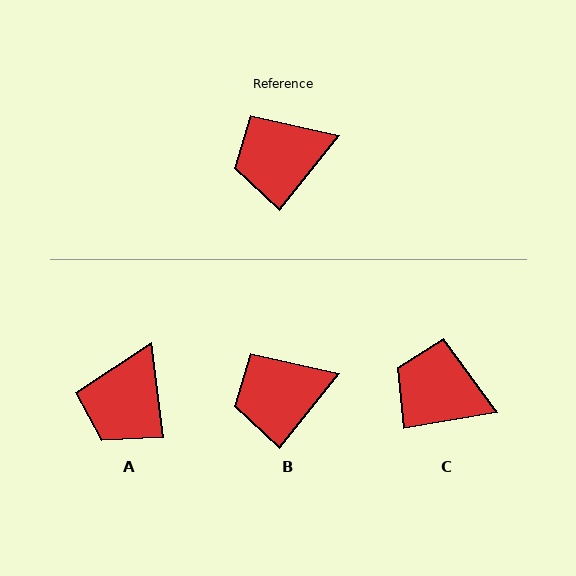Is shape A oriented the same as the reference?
No, it is off by about 46 degrees.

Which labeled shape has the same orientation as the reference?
B.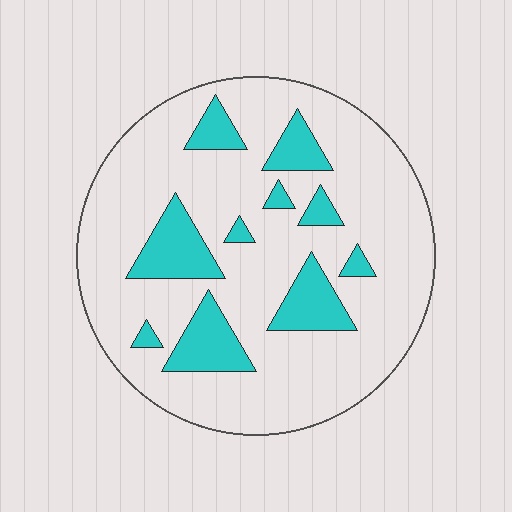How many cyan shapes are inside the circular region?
10.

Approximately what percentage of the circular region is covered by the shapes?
Approximately 20%.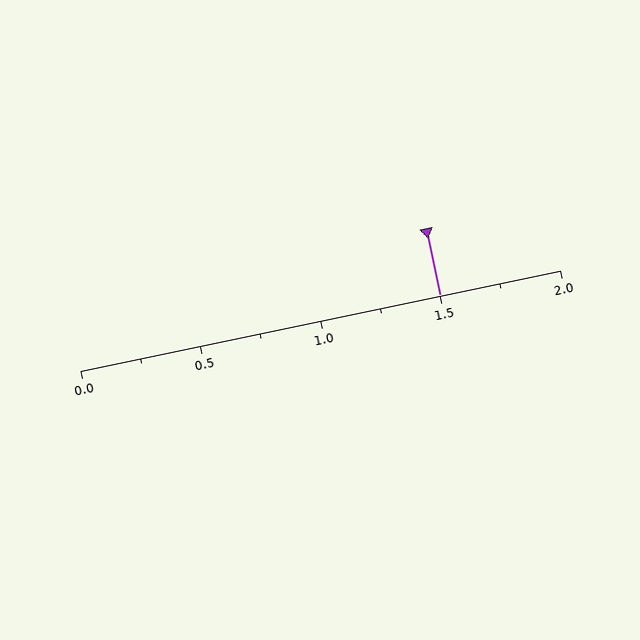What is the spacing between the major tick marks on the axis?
The major ticks are spaced 0.5 apart.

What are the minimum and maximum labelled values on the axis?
The axis runs from 0.0 to 2.0.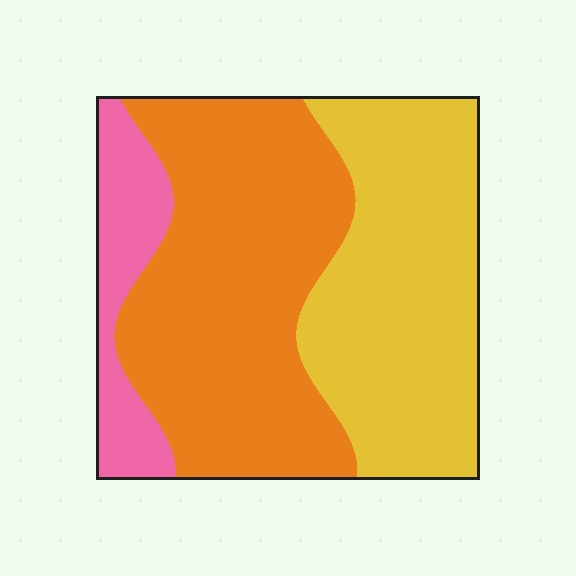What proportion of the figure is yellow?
Yellow takes up about two fifths (2/5) of the figure.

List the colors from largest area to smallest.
From largest to smallest: orange, yellow, pink.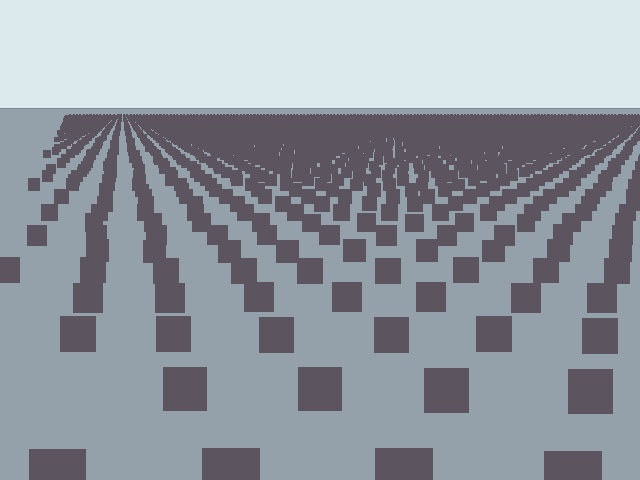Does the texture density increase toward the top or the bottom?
Density increases toward the top.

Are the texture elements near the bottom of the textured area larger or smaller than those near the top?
Larger. Near the bottom, elements are closer to the viewer and appear at a bigger on-screen size.